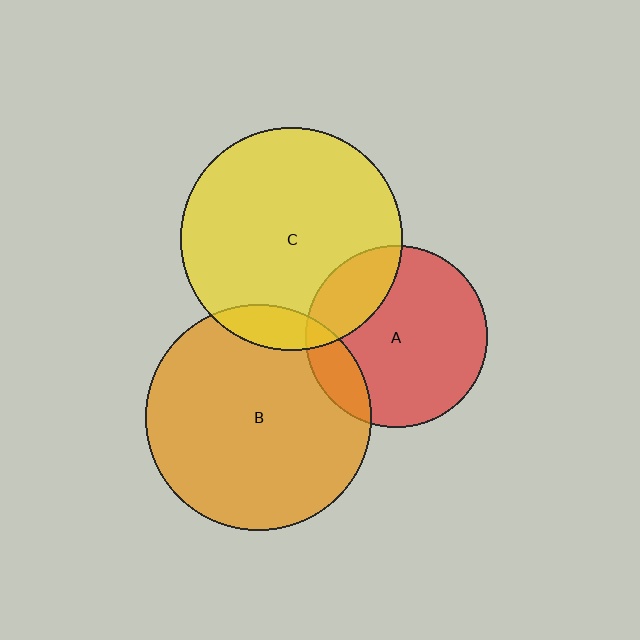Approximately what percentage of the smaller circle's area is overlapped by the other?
Approximately 10%.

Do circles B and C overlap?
Yes.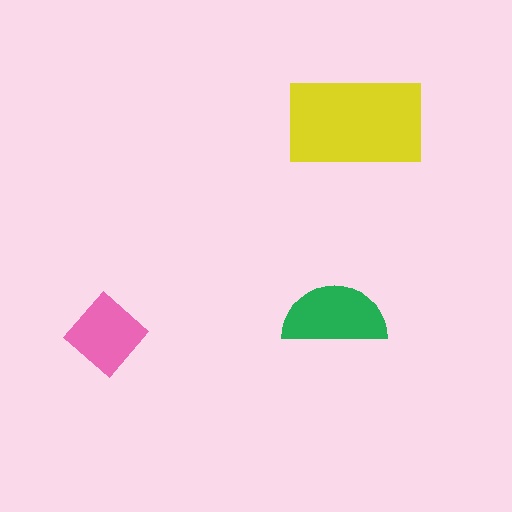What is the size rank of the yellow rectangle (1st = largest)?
1st.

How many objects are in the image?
There are 3 objects in the image.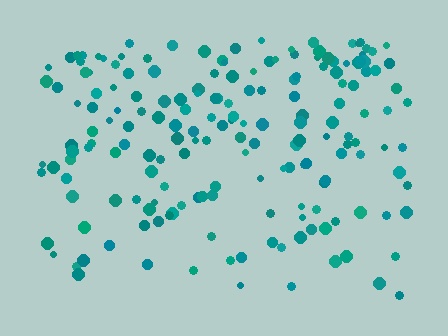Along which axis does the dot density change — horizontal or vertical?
Vertical.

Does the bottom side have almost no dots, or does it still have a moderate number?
Still a moderate number, just noticeably fewer than the top.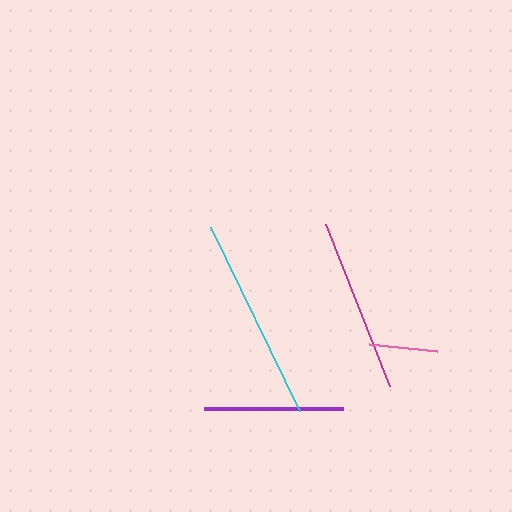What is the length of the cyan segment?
The cyan segment is approximately 205 pixels long.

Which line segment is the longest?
The cyan line is the longest at approximately 205 pixels.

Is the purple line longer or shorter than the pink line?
The purple line is longer than the pink line.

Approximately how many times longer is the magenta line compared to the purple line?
The magenta line is approximately 1.3 times the length of the purple line.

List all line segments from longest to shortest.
From longest to shortest: cyan, magenta, purple, pink.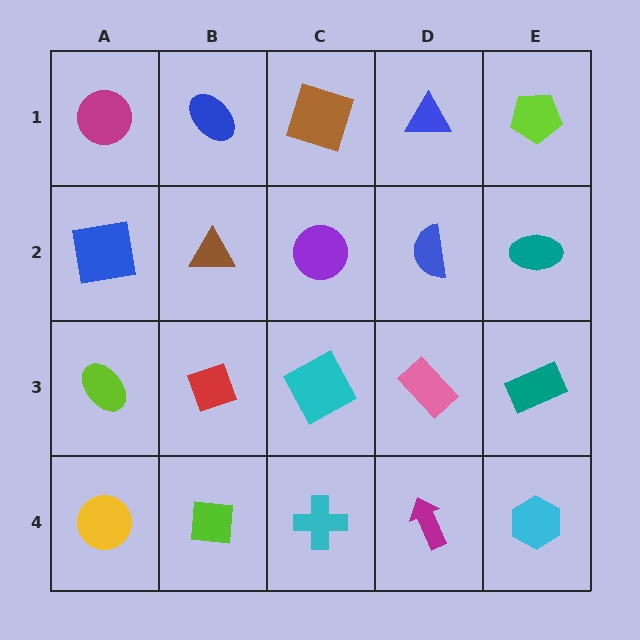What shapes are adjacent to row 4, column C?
A cyan square (row 3, column C), a lime square (row 4, column B), a magenta arrow (row 4, column D).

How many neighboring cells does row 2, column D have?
4.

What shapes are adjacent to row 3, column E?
A teal ellipse (row 2, column E), a cyan hexagon (row 4, column E), a pink rectangle (row 3, column D).